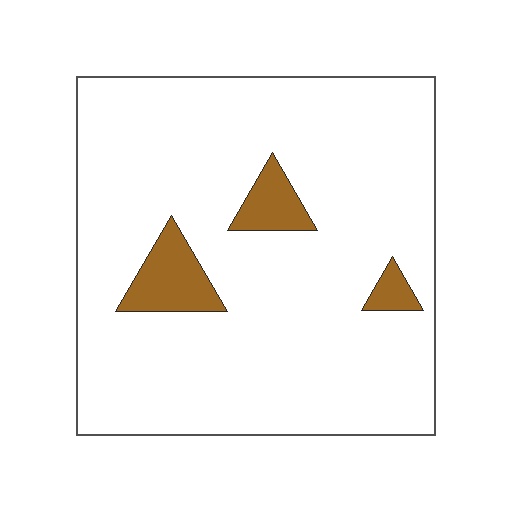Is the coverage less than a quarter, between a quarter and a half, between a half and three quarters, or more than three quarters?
Less than a quarter.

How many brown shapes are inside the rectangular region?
3.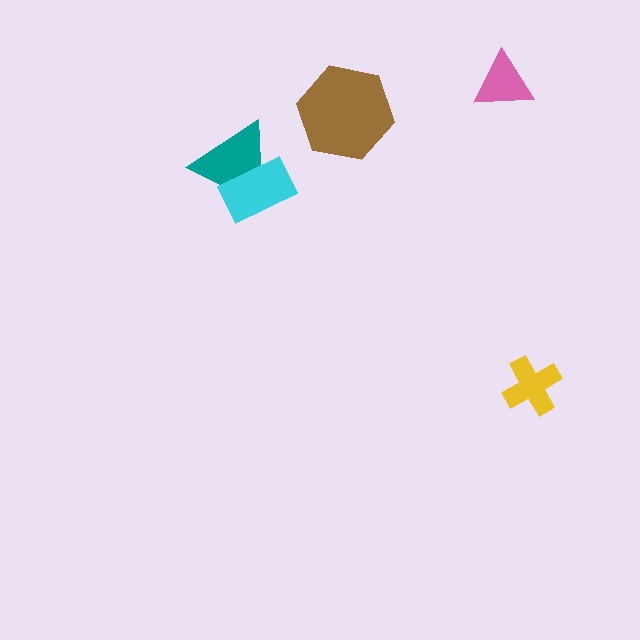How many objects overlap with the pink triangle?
0 objects overlap with the pink triangle.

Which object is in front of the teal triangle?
The cyan rectangle is in front of the teal triangle.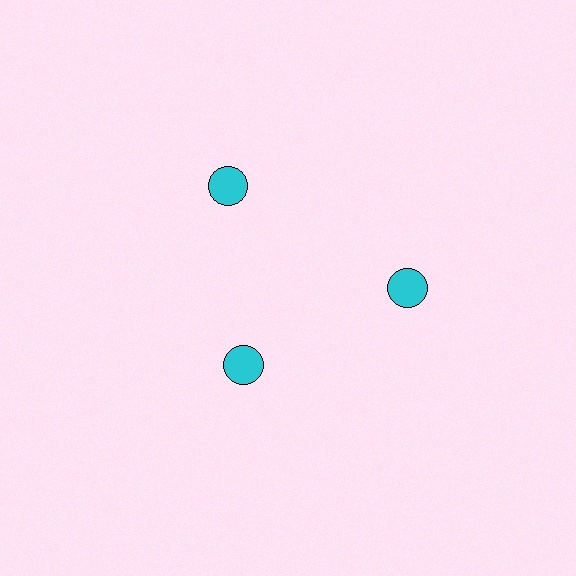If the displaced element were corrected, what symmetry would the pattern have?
It would have 3-fold rotational symmetry — the pattern would map onto itself every 120 degrees.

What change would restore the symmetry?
The symmetry would be restored by moving it outward, back onto the ring so that all 3 circles sit at equal angles and equal distance from the center.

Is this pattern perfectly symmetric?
No. The 3 cyan circles are arranged in a ring, but one element near the 7 o'clock position is pulled inward toward the center, breaking the 3-fold rotational symmetry.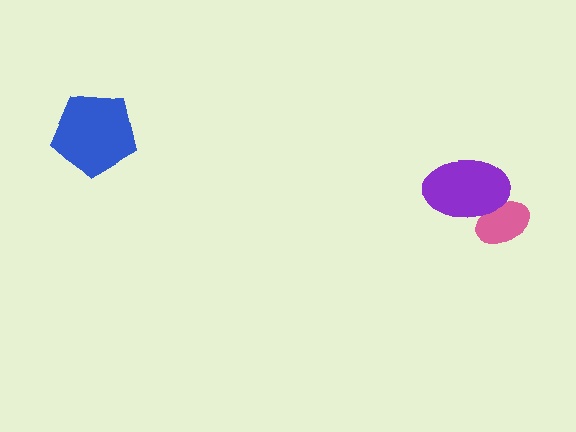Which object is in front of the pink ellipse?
The purple ellipse is in front of the pink ellipse.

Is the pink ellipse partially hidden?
Yes, it is partially covered by another shape.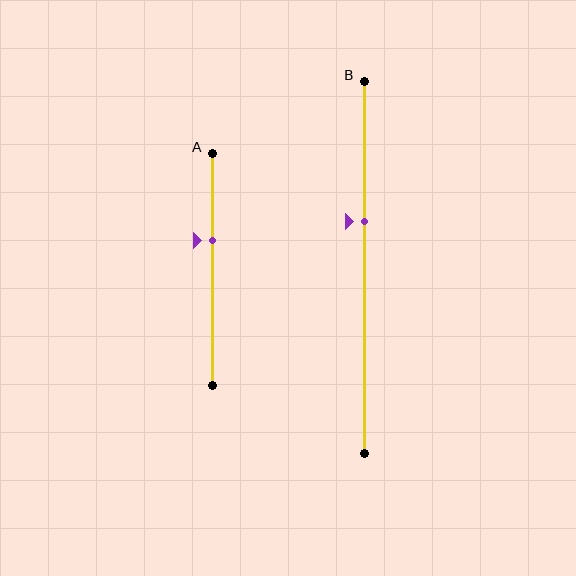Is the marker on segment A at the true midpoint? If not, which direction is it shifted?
No, the marker on segment A is shifted upward by about 12% of the segment length.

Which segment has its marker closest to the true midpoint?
Segment B has its marker closest to the true midpoint.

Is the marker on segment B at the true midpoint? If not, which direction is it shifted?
No, the marker on segment B is shifted upward by about 12% of the segment length.